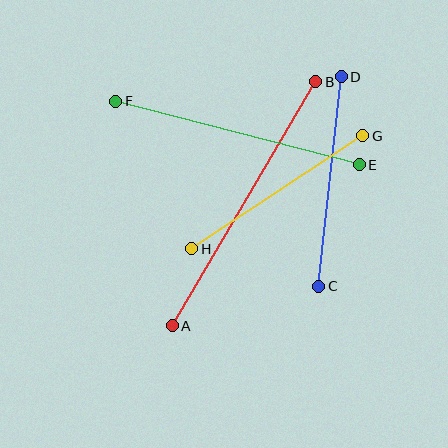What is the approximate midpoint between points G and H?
The midpoint is at approximately (277, 192) pixels.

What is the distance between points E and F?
The distance is approximately 252 pixels.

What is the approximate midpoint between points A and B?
The midpoint is at approximately (244, 204) pixels.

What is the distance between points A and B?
The distance is approximately 283 pixels.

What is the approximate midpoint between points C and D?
The midpoint is at approximately (330, 181) pixels.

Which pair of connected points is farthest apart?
Points A and B are farthest apart.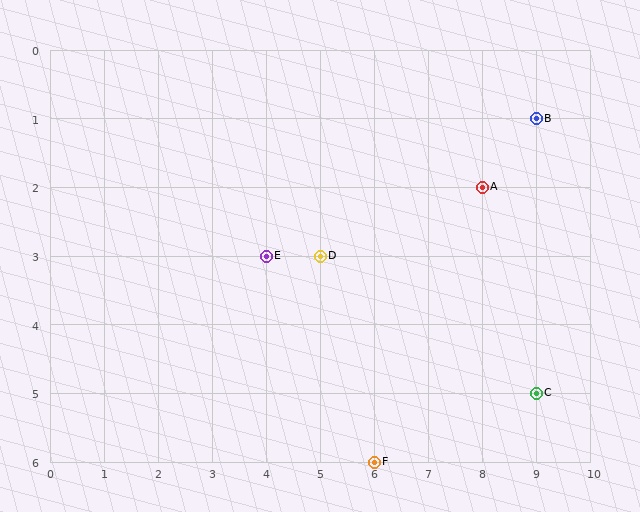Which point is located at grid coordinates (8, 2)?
Point A is at (8, 2).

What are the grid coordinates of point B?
Point B is at grid coordinates (9, 1).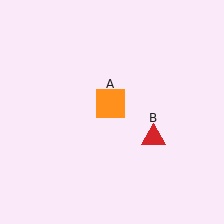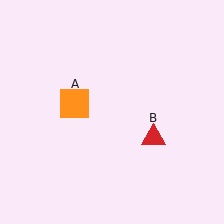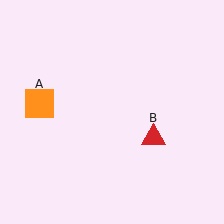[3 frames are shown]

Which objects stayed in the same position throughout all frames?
Red triangle (object B) remained stationary.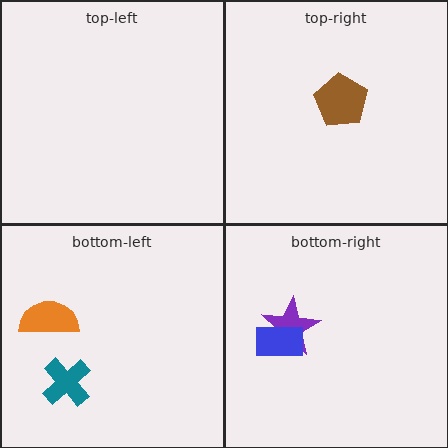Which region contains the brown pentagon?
The top-right region.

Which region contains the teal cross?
The bottom-left region.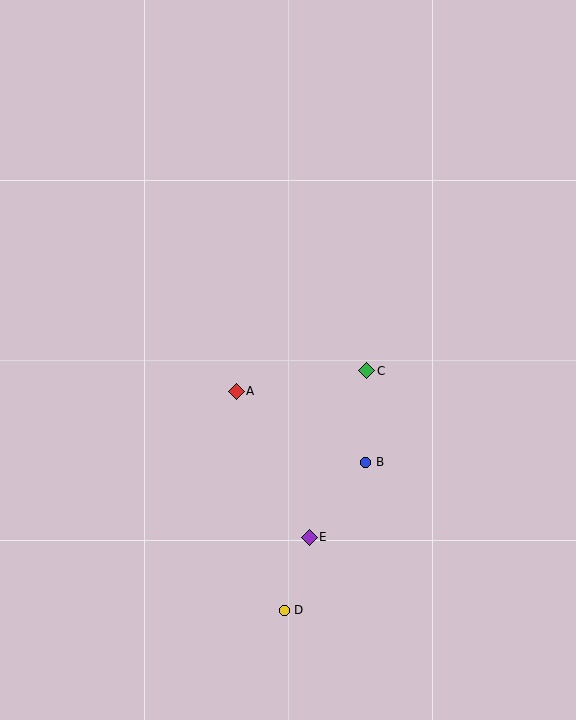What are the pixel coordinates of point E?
Point E is at (309, 537).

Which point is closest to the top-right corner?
Point C is closest to the top-right corner.